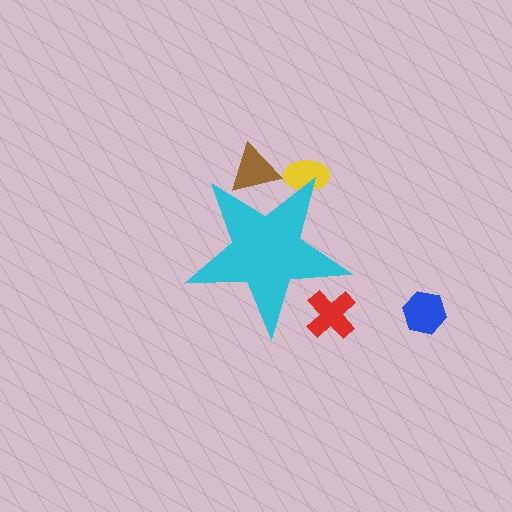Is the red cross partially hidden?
Yes, the red cross is partially hidden behind the cyan star.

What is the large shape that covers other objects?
A cyan star.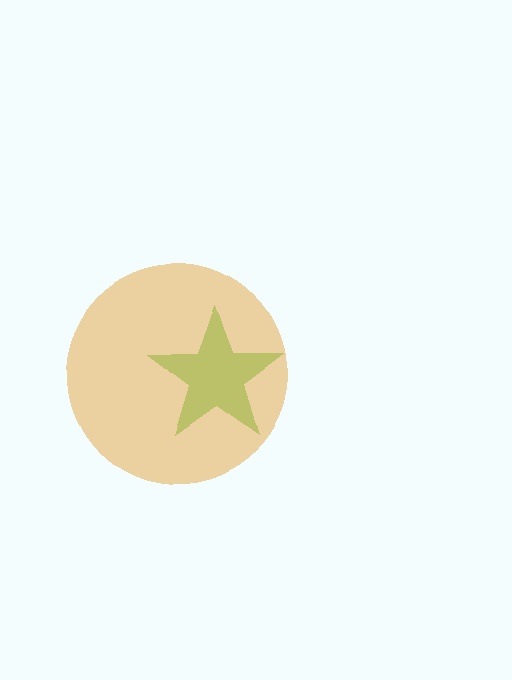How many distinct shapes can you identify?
There are 2 distinct shapes: a green star, an orange circle.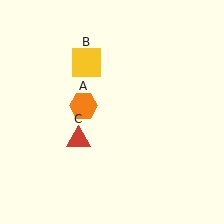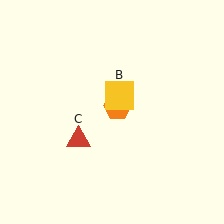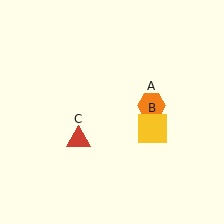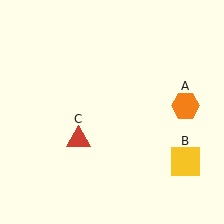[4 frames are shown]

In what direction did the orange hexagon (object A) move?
The orange hexagon (object A) moved right.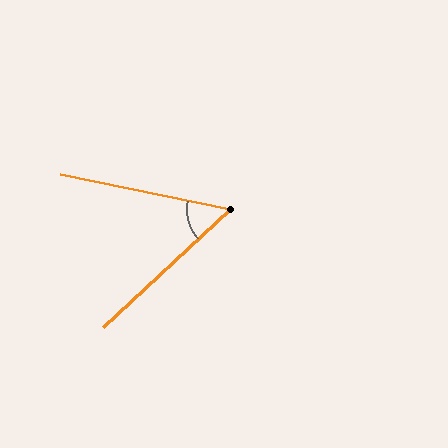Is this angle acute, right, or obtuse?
It is acute.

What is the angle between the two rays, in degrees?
Approximately 55 degrees.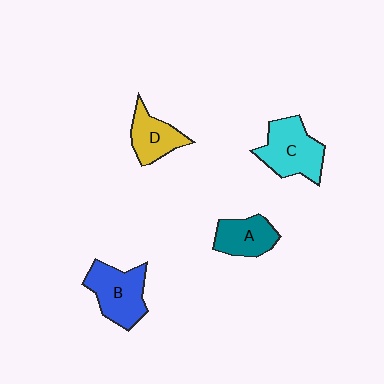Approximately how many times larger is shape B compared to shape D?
Approximately 1.4 times.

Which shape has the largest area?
Shape C (cyan).